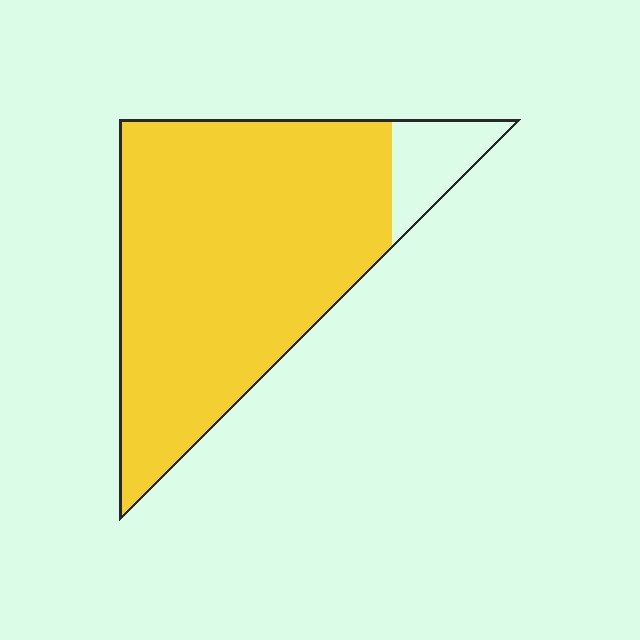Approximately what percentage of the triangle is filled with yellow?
Approximately 90%.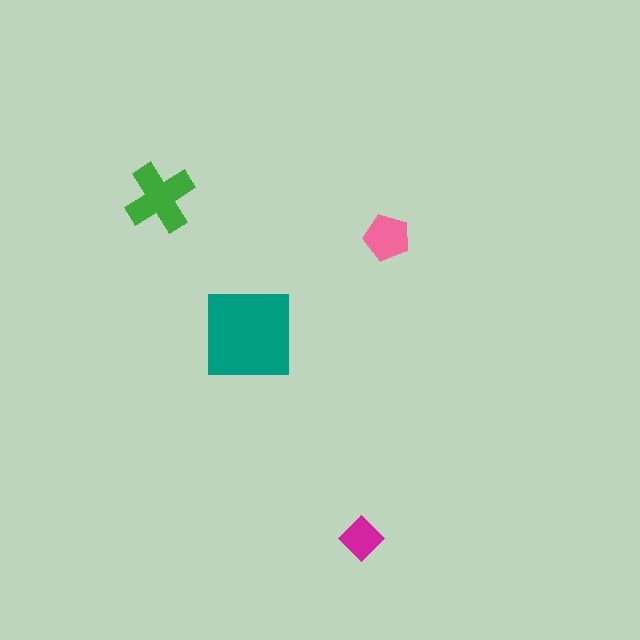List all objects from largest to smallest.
The teal square, the green cross, the pink pentagon, the magenta diamond.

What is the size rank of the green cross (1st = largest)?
2nd.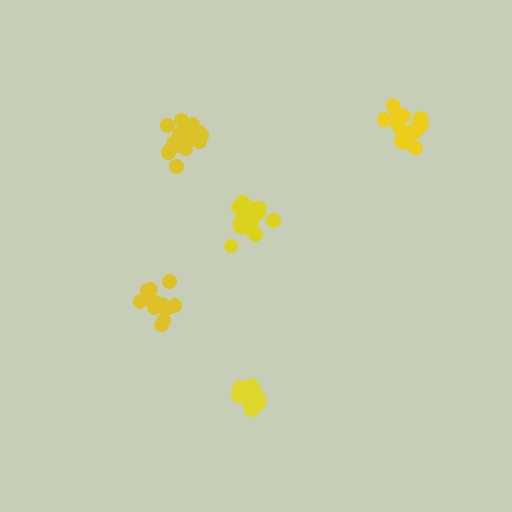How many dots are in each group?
Group 1: 15 dots, Group 2: 17 dots, Group 3: 17 dots, Group 4: 14 dots, Group 5: 17 dots (80 total).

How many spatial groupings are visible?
There are 5 spatial groupings.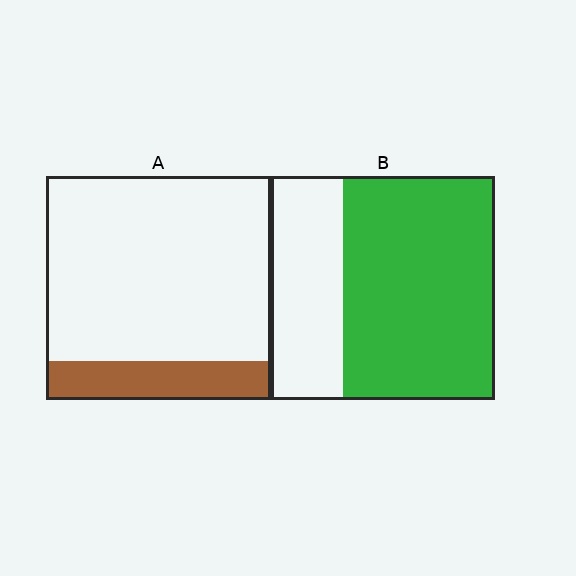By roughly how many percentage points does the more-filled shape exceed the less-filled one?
By roughly 50 percentage points (B over A).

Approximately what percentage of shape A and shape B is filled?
A is approximately 15% and B is approximately 70%.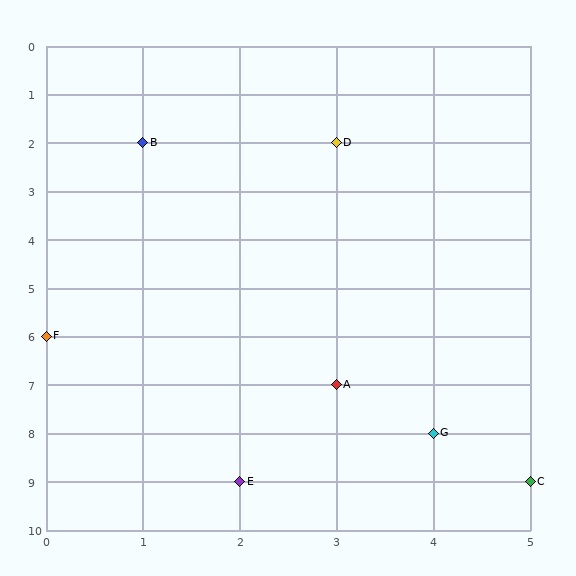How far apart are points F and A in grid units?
Points F and A are 3 columns and 1 row apart (about 3.2 grid units diagonally).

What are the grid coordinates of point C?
Point C is at grid coordinates (5, 9).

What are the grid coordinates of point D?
Point D is at grid coordinates (3, 2).